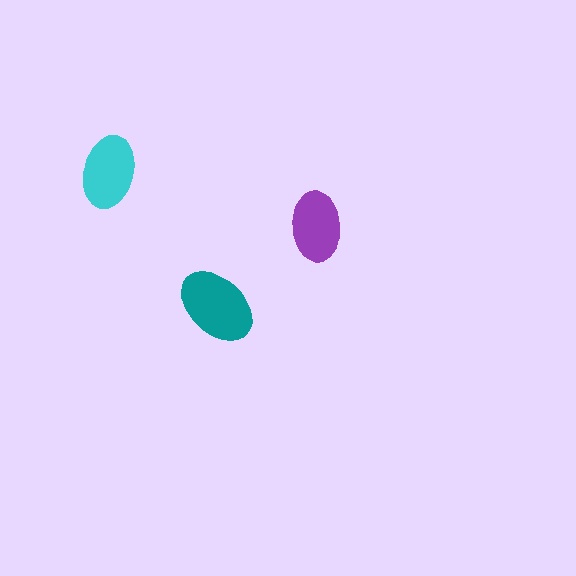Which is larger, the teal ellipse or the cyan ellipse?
The teal one.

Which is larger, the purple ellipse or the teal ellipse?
The teal one.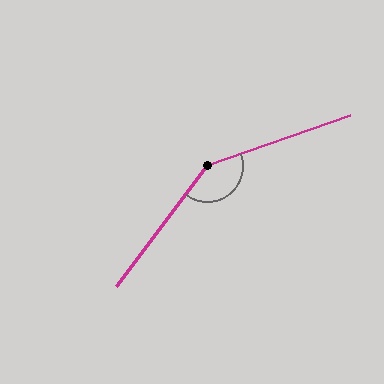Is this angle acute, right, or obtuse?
It is obtuse.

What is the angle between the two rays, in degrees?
Approximately 146 degrees.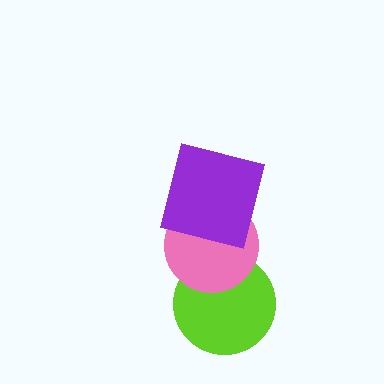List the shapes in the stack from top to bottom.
From top to bottom: the purple square, the pink circle, the lime circle.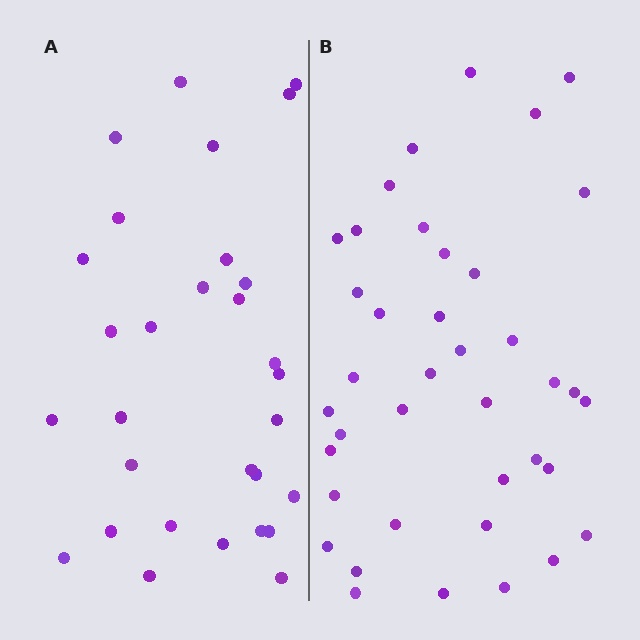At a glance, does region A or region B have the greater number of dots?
Region B (the right region) has more dots.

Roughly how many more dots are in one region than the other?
Region B has roughly 8 or so more dots than region A.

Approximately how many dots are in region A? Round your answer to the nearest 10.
About 30 dots.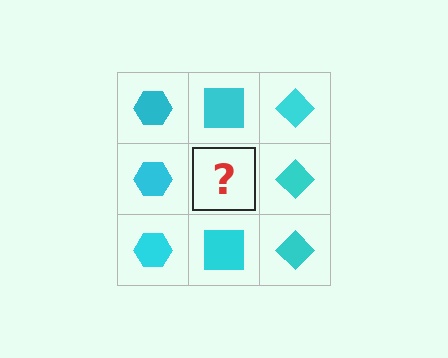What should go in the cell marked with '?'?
The missing cell should contain a cyan square.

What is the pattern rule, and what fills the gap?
The rule is that each column has a consistent shape. The gap should be filled with a cyan square.